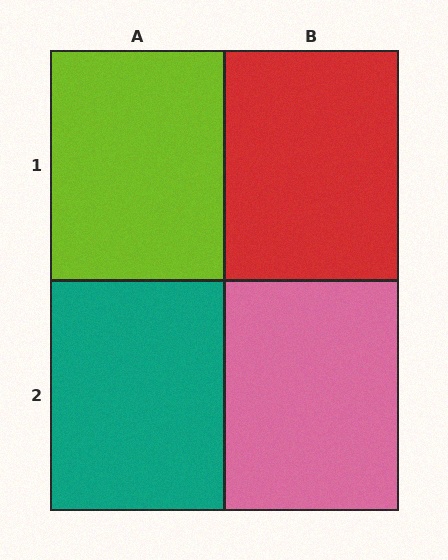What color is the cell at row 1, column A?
Lime.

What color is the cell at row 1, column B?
Red.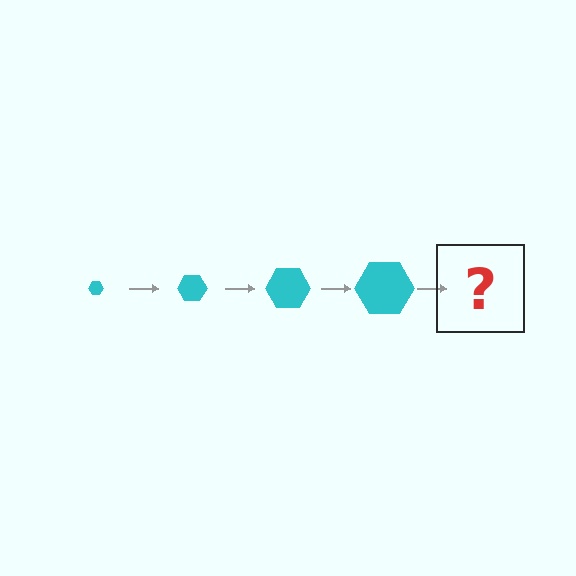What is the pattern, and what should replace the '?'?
The pattern is that the hexagon gets progressively larger each step. The '?' should be a cyan hexagon, larger than the previous one.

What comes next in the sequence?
The next element should be a cyan hexagon, larger than the previous one.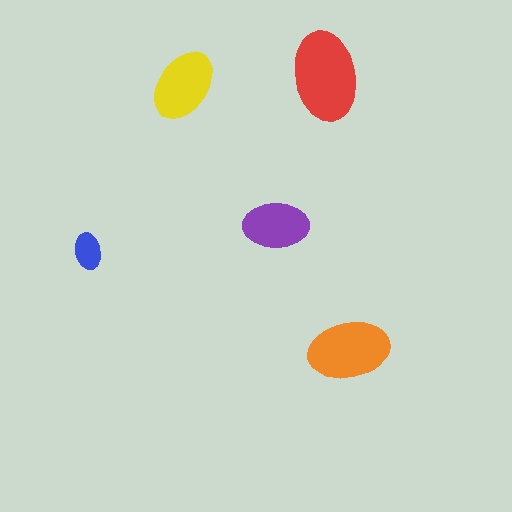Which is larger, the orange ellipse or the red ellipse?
The red one.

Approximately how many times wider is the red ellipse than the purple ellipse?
About 1.5 times wider.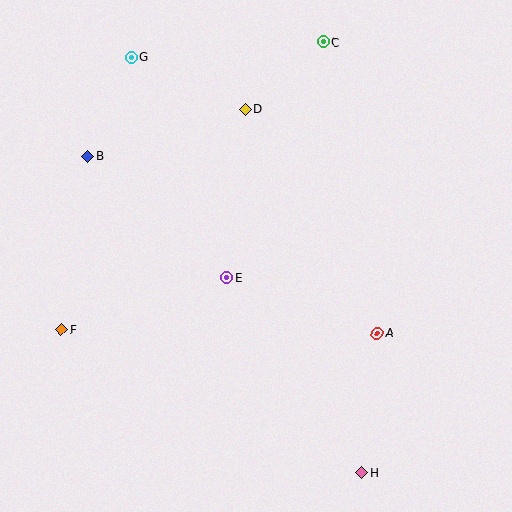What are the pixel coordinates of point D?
Point D is at (245, 109).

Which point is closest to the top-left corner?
Point G is closest to the top-left corner.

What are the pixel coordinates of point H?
Point H is at (361, 473).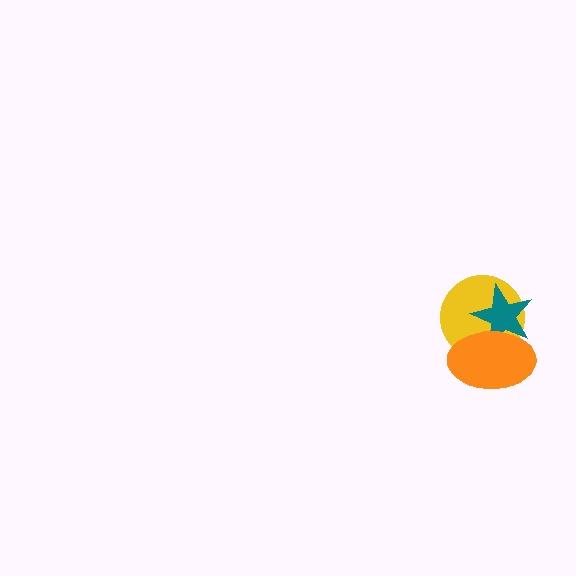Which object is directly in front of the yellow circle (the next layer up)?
The teal star is directly in front of the yellow circle.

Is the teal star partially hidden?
Yes, it is partially covered by another shape.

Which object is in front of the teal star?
The orange ellipse is in front of the teal star.